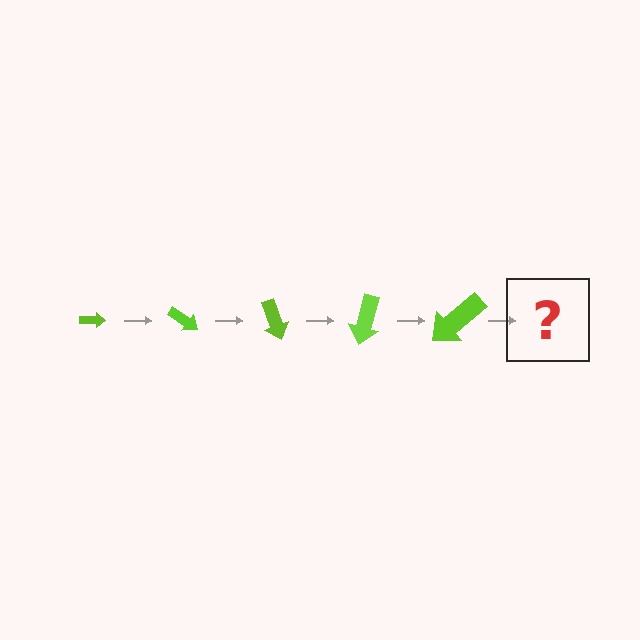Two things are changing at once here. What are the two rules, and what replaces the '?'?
The two rules are that the arrow grows larger each step and it rotates 35 degrees each step. The '?' should be an arrow, larger than the previous one and rotated 175 degrees from the start.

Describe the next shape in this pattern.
It should be an arrow, larger than the previous one and rotated 175 degrees from the start.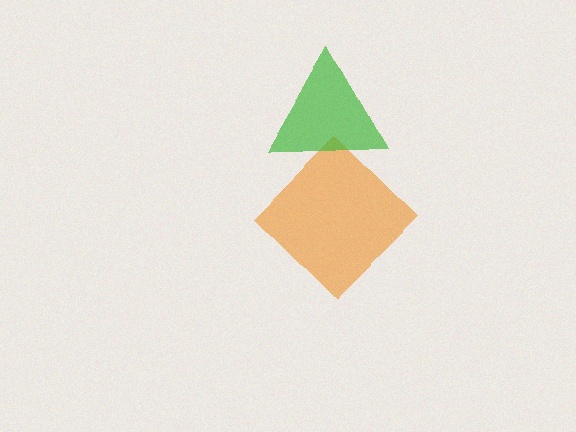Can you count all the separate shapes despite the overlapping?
Yes, there are 2 separate shapes.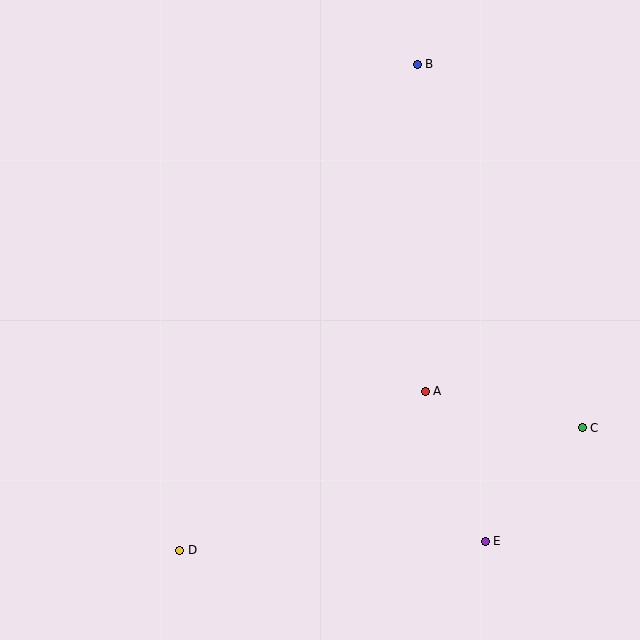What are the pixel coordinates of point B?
Point B is at (417, 64).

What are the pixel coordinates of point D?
Point D is at (180, 550).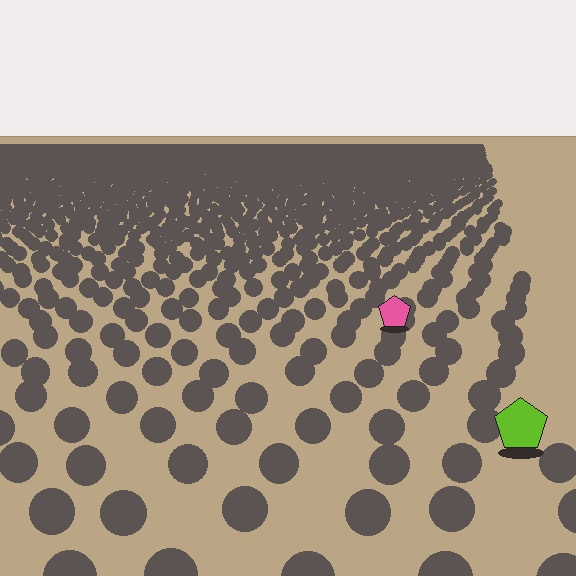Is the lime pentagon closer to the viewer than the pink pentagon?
Yes. The lime pentagon is closer — you can tell from the texture gradient: the ground texture is coarser near it.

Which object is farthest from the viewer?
The pink pentagon is farthest from the viewer. It appears smaller and the ground texture around it is denser.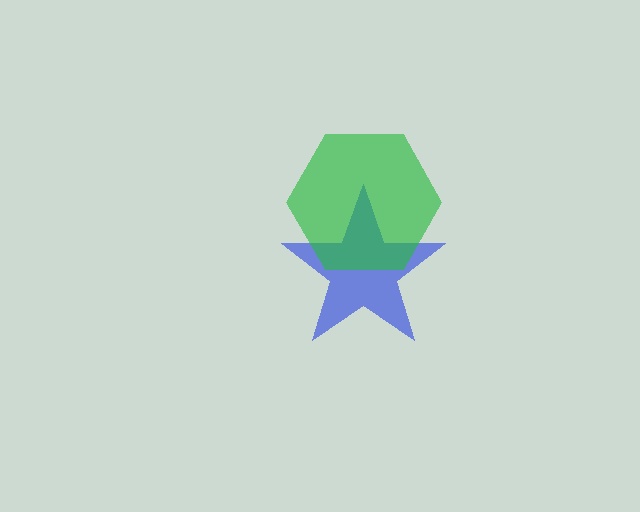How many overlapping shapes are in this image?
There are 2 overlapping shapes in the image.